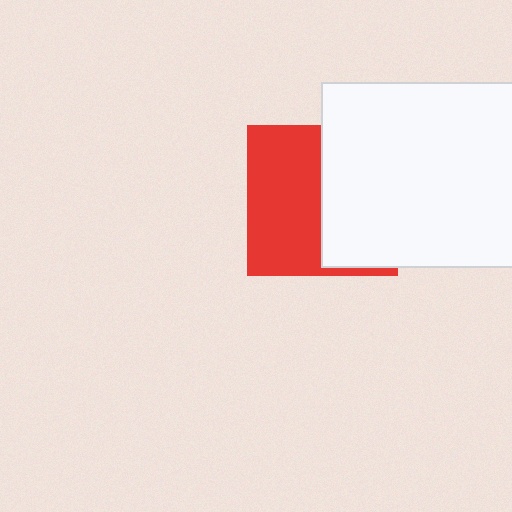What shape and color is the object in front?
The object in front is a white rectangle.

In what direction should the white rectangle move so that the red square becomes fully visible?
The white rectangle should move right. That is the shortest direction to clear the overlap and leave the red square fully visible.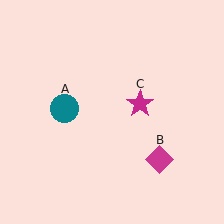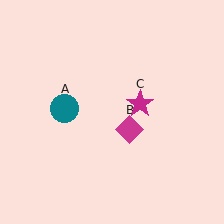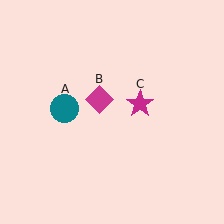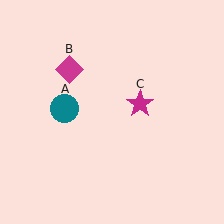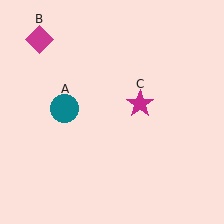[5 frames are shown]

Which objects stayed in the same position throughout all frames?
Teal circle (object A) and magenta star (object C) remained stationary.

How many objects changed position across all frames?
1 object changed position: magenta diamond (object B).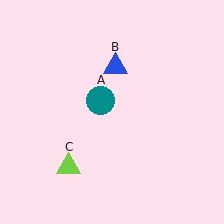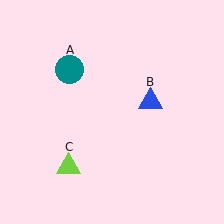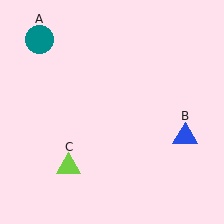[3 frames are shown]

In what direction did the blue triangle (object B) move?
The blue triangle (object B) moved down and to the right.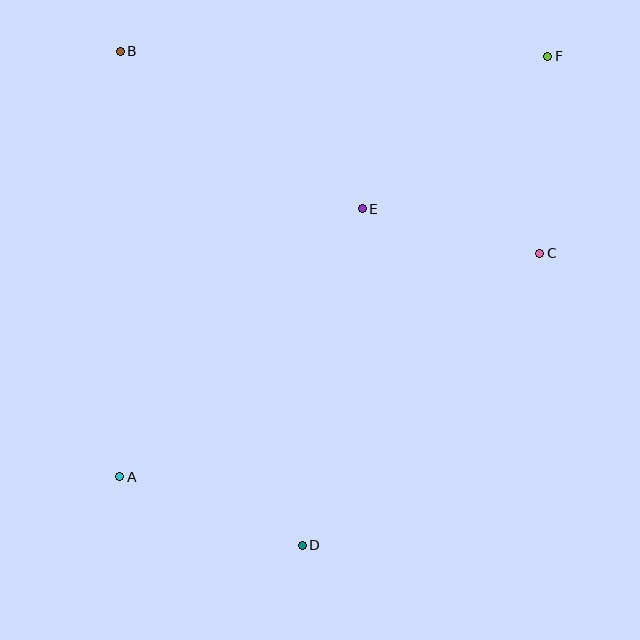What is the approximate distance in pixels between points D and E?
The distance between D and E is approximately 342 pixels.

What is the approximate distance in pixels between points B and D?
The distance between B and D is approximately 527 pixels.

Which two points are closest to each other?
Points C and E are closest to each other.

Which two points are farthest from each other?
Points A and F are farthest from each other.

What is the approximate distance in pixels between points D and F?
The distance between D and F is approximately 547 pixels.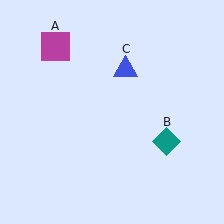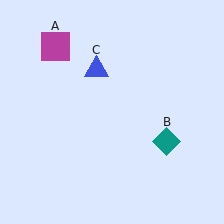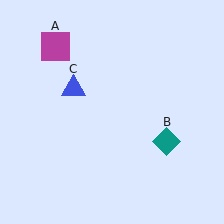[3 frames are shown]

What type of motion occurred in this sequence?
The blue triangle (object C) rotated counterclockwise around the center of the scene.